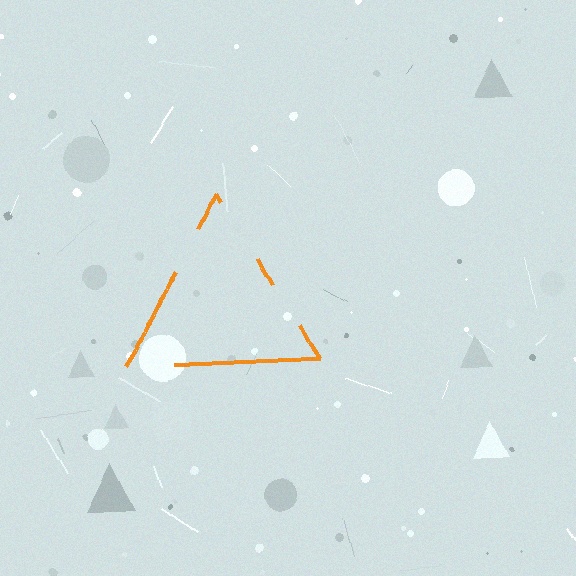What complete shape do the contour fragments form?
The contour fragments form a triangle.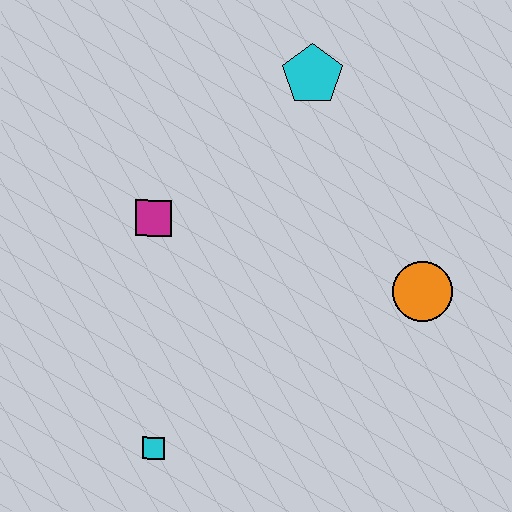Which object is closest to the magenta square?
The cyan pentagon is closest to the magenta square.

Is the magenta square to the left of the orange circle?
Yes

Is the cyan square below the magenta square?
Yes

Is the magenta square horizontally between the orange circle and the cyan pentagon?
No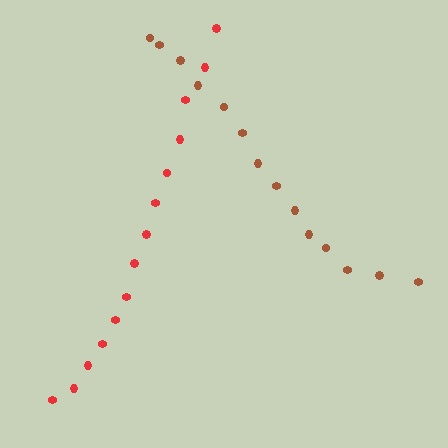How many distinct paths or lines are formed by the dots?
There are 2 distinct paths.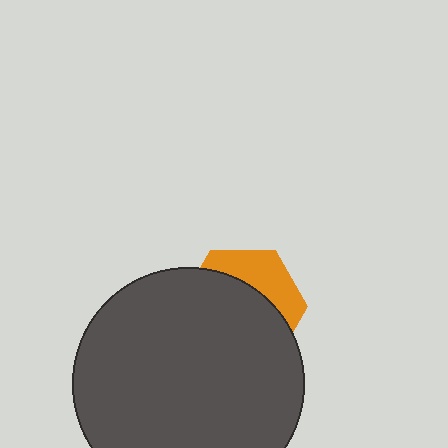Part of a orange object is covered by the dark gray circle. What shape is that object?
It is a hexagon.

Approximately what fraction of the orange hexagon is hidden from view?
Roughly 68% of the orange hexagon is hidden behind the dark gray circle.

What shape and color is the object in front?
The object in front is a dark gray circle.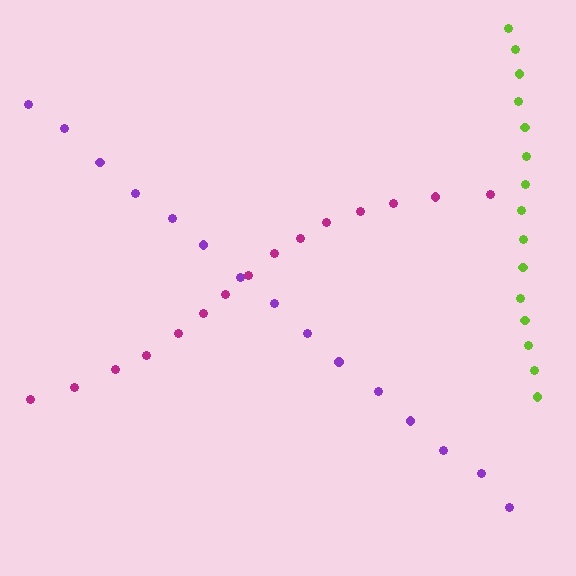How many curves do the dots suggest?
There are 3 distinct paths.